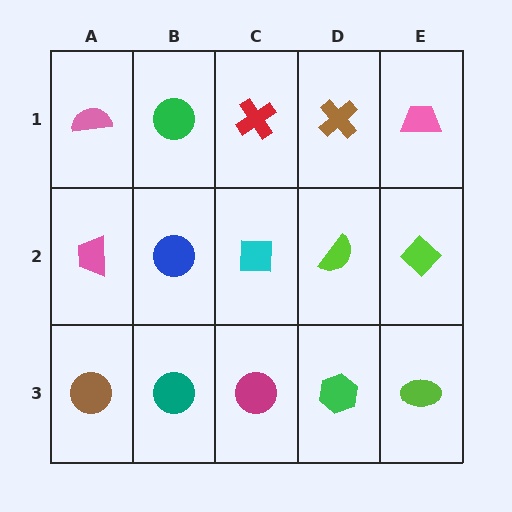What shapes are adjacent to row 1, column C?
A cyan square (row 2, column C), a green circle (row 1, column B), a brown cross (row 1, column D).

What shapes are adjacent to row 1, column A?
A pink trapezoid (row 2, column A), a green circle (row 1, column B).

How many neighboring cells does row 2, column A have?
3.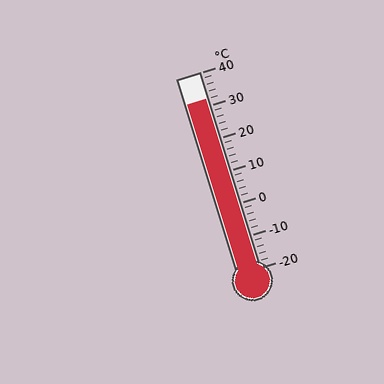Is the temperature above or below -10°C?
The temperature is above -10°C.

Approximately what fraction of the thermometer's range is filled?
The thermometer is filled to approximately 85% of its range.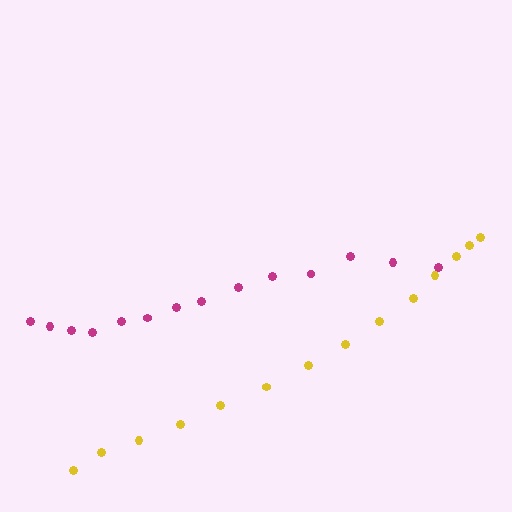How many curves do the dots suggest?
There are 2 distinct paths.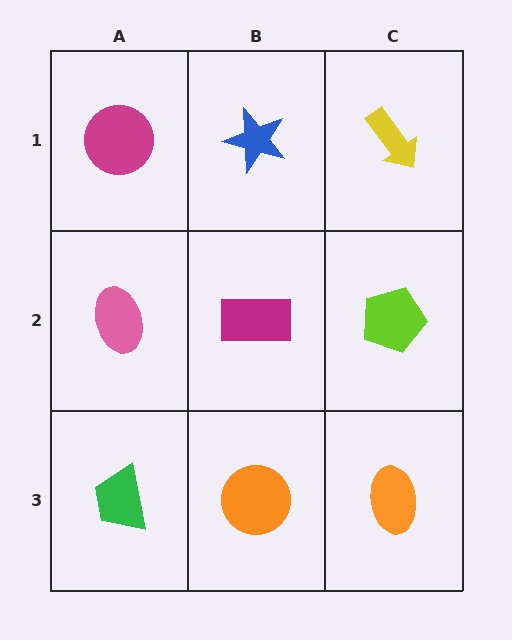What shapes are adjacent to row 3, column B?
A magenta rectangle (row 2, column B), a green trapezoid (row 3, column A), an orange ellipse (row 3, column C).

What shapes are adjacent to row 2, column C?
A yellow arrow (row 1, column C), an orange ellipse (row 3, column C), a magenta rectangle (row 2, column B).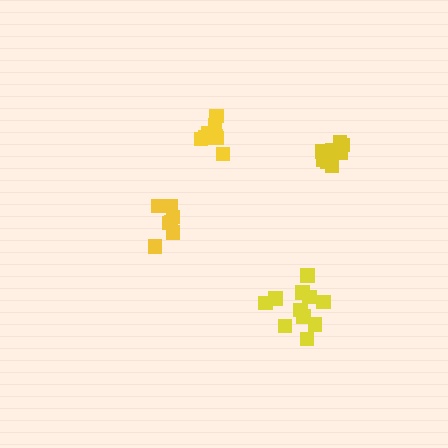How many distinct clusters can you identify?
There are 4 distinct clusters.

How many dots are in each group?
Group 1: 8 dots, Group 2: 8 dots, Group 3: 11 dots, Group 4: 7 dots (34 total).